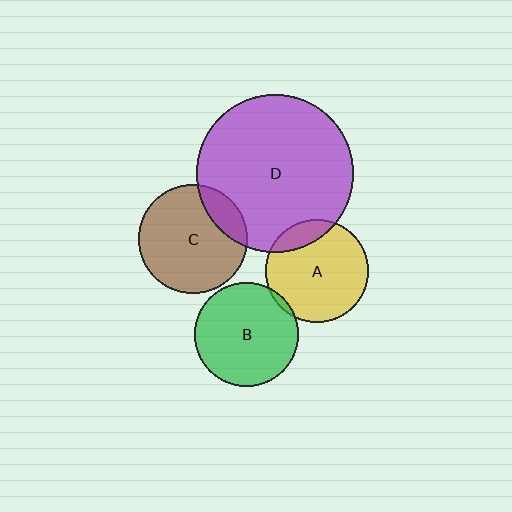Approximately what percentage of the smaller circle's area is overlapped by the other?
Approximately 5%.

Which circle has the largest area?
Circle D (purple).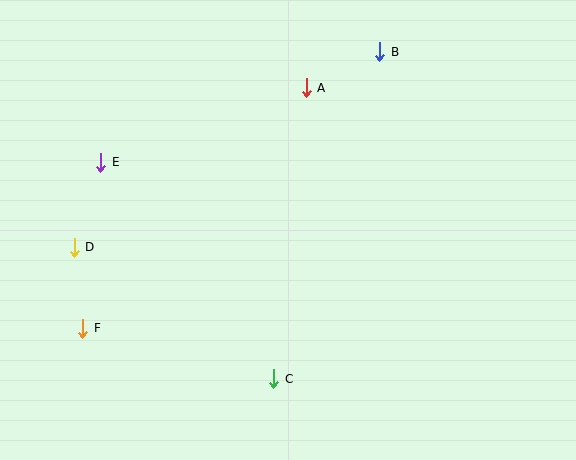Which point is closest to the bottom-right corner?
Point C is closest to the bottom-right corner.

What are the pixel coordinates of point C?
Point C is at (274, 379).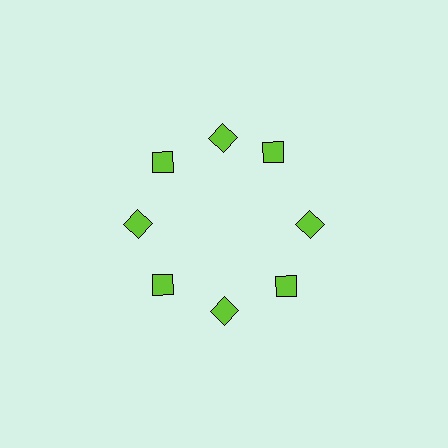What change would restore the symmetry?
The symmetry would be restored by rotating it back into even spacing with its neighbors so that all 8 diamonds sit at equal angles and equal distance from the center.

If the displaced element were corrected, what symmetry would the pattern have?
It would have 8-fold rotational symmetry — the pattern would map onto itself every 45 degrees.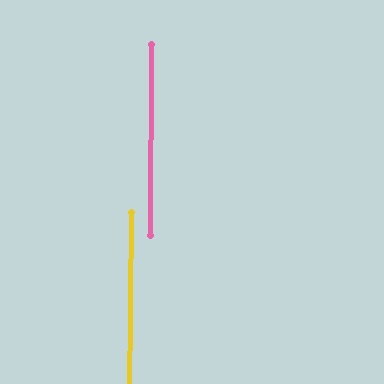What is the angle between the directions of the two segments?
Approximately 0 degrees.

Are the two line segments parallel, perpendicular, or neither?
Parallel — their directions differ by only 0.4°.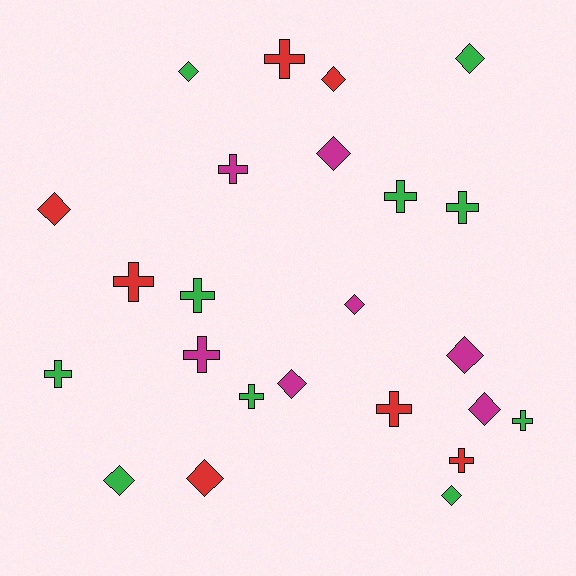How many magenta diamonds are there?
There are 5 magenta diamonds.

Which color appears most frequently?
Green, with 10 objects.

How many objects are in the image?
There are 24 objects.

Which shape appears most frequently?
Diamond, with 12 objects.